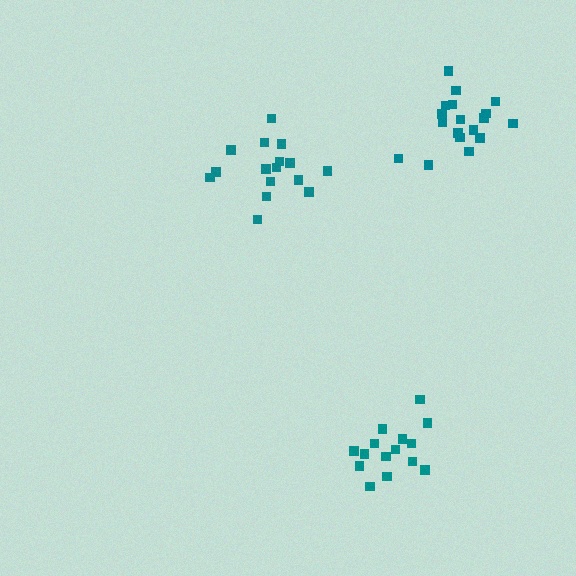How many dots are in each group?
Group 1: 16 dots, Group 2: 18 dots, Group 3: 15 dots (49 total).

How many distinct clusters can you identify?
There are 3 distinct clusters.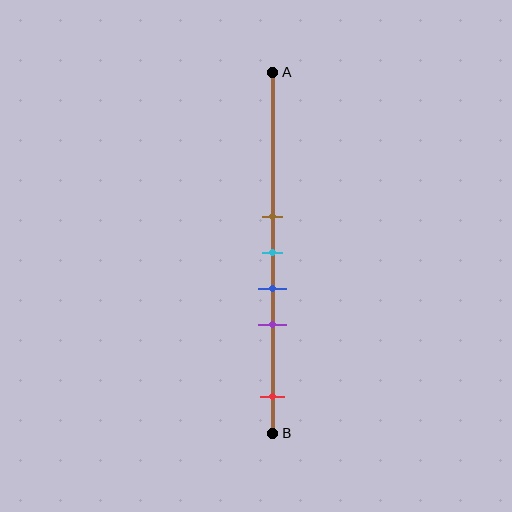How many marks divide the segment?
There are 5 marks dividing the segment.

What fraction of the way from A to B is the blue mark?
The blue mark is approximately 60% (0.6) of the way from A to B.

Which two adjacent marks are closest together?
The brown and cyan marks are the closest adjacent pair.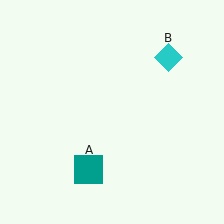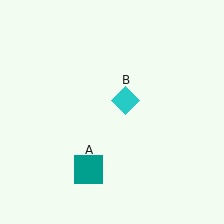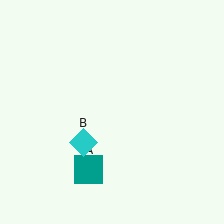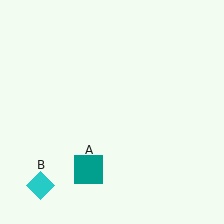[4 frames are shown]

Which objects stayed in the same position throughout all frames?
Teal square (object A) remained stationary.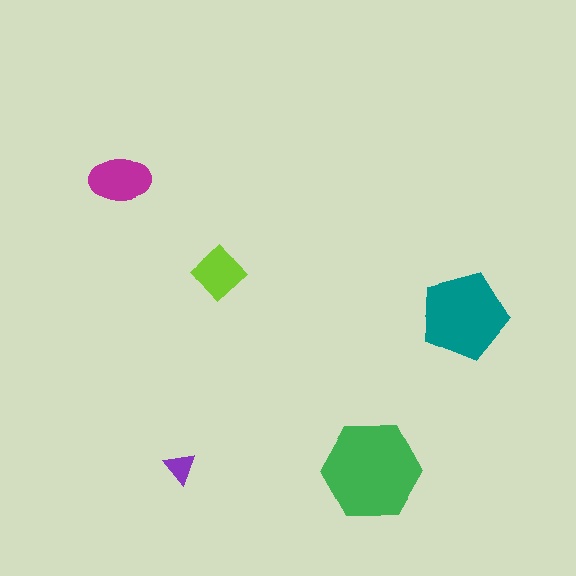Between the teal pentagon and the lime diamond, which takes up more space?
The teal pentagon.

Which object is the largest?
The green hexagon.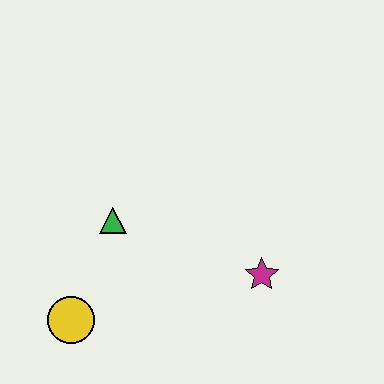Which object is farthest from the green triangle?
The magenta star is farthest from the green triangle.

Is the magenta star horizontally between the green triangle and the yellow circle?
No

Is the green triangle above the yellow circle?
Yes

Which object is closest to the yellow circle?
The green triangle is closest to the yellow circle.